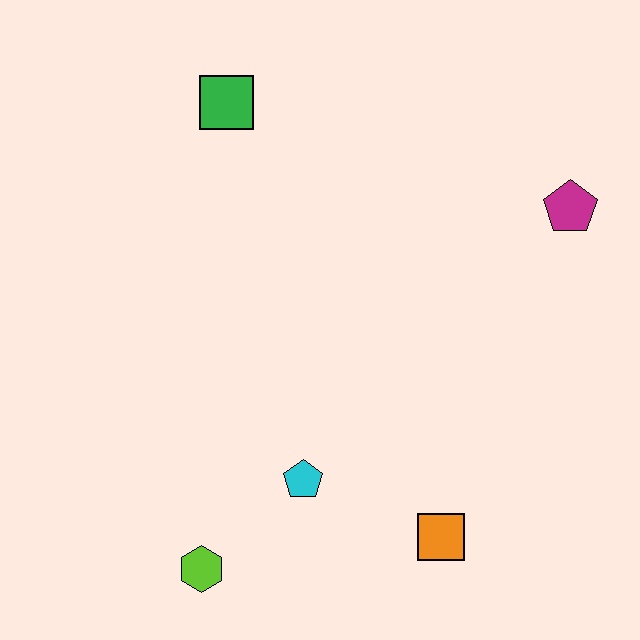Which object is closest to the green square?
The magenta pentagon is closest to the green square.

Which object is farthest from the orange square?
The green square is farthest from the orange square.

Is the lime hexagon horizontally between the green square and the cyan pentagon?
No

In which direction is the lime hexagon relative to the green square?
The lime hexagon is below the green square.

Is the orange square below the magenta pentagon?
Yes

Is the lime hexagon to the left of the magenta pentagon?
Yes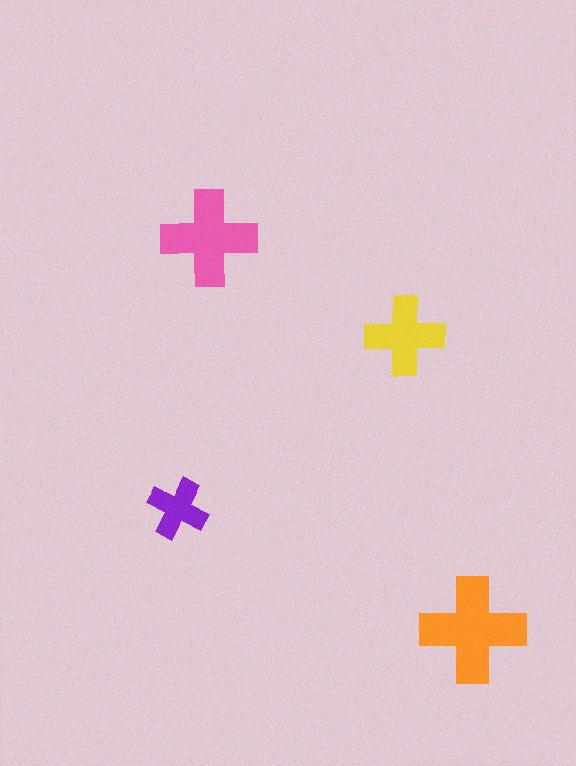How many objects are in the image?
There are 4 objects in the image.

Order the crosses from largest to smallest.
the orange one, the pink one, the yellow one, the purple one.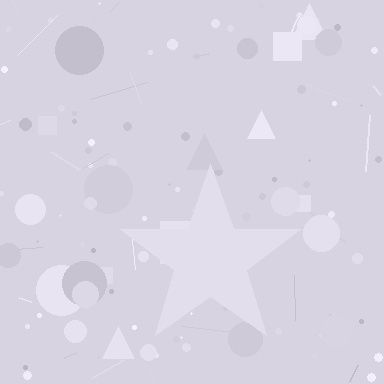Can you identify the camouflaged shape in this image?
The camouflaged shape is a star.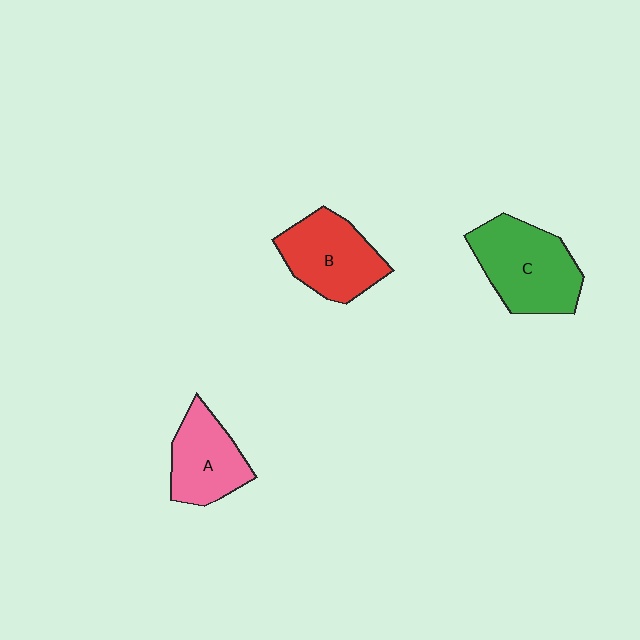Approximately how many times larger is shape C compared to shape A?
Approximately 1.4 times.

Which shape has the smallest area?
Shape A (pink).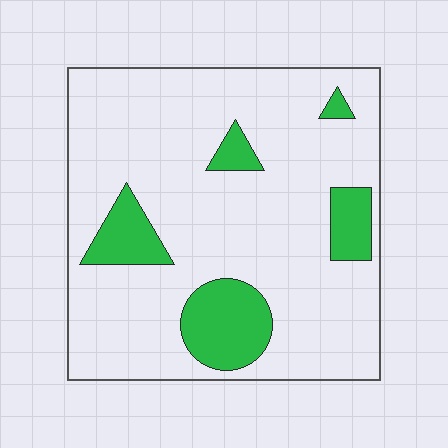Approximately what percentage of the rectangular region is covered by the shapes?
Approximately 15%.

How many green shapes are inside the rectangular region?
5.